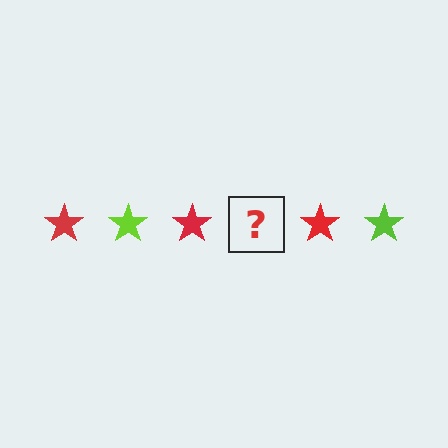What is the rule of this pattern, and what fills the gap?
The rule is that the pattern cycles through red, lime stars. The gap should be filled with a lime star.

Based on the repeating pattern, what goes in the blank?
The blank should be a lime star.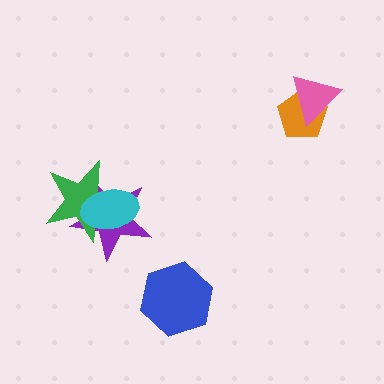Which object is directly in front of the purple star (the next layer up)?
The green star is directly in front of the purple star.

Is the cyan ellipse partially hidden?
No, no other shape covers it.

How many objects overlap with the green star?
2 objects overlap with the green star.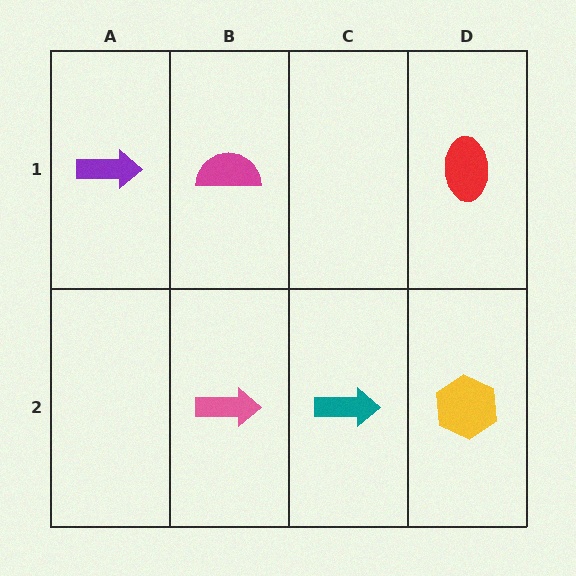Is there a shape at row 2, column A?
No, that cell is empty.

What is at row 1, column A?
A purple arrow.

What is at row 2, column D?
A yellow hexagon.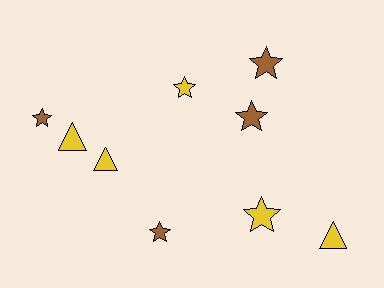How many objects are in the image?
There are 9 objects.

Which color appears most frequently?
Yellow, with 5 objects.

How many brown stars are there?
There are 4 brown stars.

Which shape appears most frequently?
Star, with 6 objects.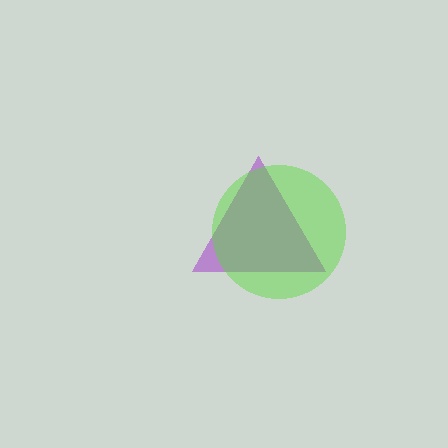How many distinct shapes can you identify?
There are 2 distinct shapes: a purple triangle, a lime circle.